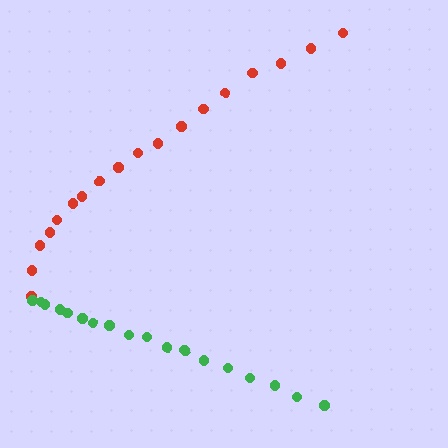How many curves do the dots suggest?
There are 2 distinct paths.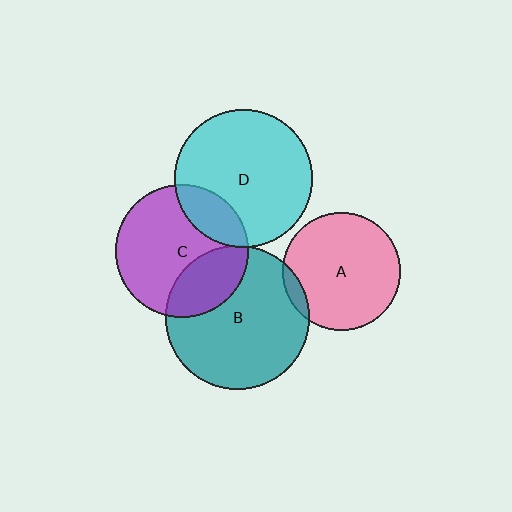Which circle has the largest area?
Circle B (teal).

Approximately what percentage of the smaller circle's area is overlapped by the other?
Approximately 5%.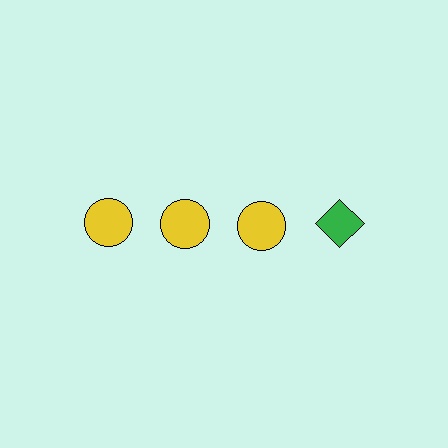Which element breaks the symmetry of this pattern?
The green diamond in the top row, second from right column breaks the symmetry. All other shapes are yellow circles.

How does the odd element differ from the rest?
It differs in both color (green instead of yellow) and shape (diamond instead of circle).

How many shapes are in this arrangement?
There are 4 shapes arranged in a grid pattern.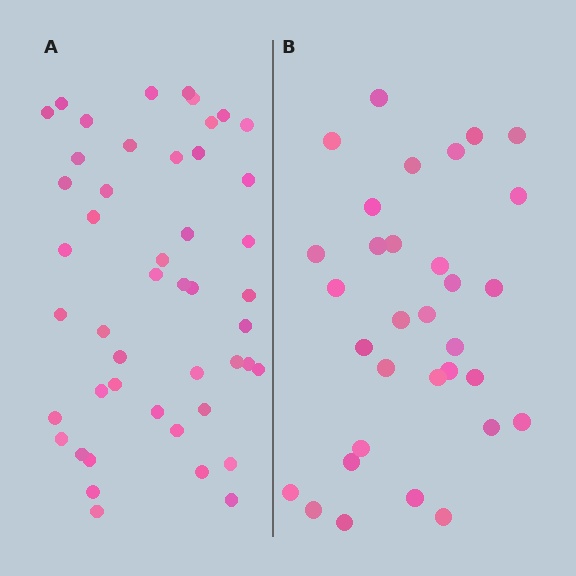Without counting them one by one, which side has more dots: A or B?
Region A (the left region) has more dots.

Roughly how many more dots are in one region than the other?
Region A has approximately 15 more dots than region B.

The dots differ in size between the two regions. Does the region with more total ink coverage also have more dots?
No. Region B has more total ink coverage because its dots are larger, but region A actually contains more individual dots. Total area can be misleading — the number of items is what matters here.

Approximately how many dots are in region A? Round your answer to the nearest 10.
About 50 dots. (The exact count is 47, which rounds to 50.)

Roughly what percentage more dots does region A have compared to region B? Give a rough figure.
About 45% more.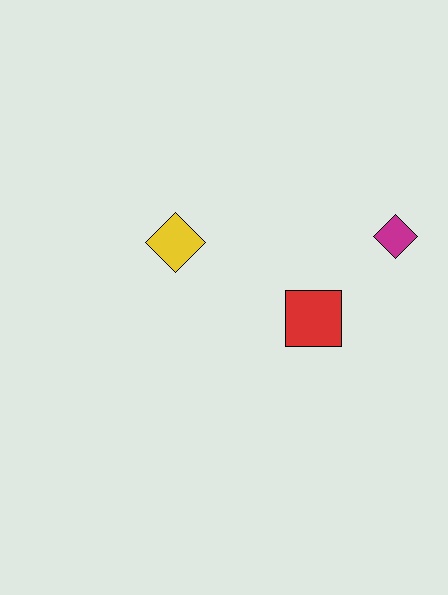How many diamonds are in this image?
There are 2 diamonds.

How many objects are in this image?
There are 3 objects.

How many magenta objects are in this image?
There is 1 magenta object.